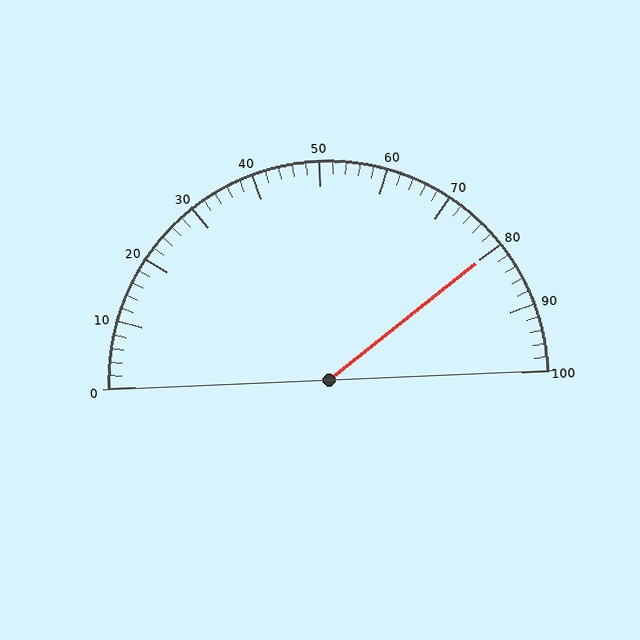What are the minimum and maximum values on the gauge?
The gauge ranges from 0 to 100.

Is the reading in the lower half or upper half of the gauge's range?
The reading is in the upper half of the range (0 to 100).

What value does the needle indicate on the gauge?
The needle indicates approximately 80.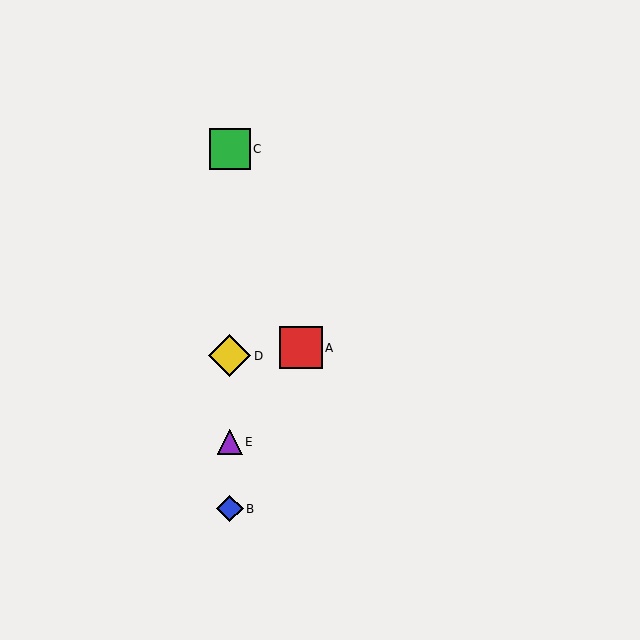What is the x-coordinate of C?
Object C is at x≈230.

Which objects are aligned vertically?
Objects B, C, D, E are aligned vertically.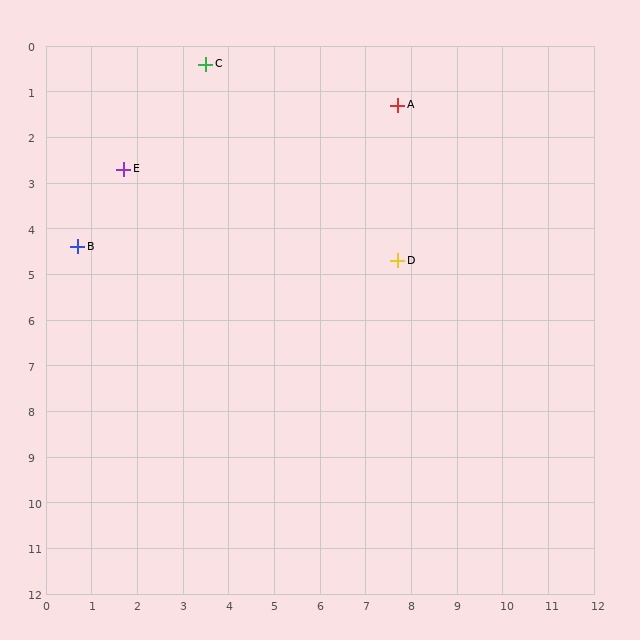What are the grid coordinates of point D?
Point D is at approximately (7.7, 4.7).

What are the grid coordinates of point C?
Point C is at approximately (3.5, 0.4).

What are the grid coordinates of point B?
Point B is at approximately (0.7, 4.4).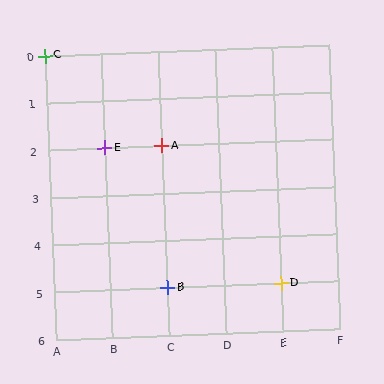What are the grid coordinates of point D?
Point D is at grid coordinates (E, 5).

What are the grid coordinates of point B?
Point B is at grid coordinates (C, 5).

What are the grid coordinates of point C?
Point C is at grid coordinates (A, 0).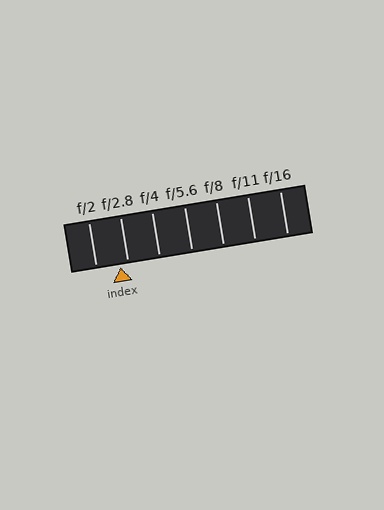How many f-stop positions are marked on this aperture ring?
There are 7 f-stop positions marked.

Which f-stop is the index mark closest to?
The index mark is closest to f/2.8.